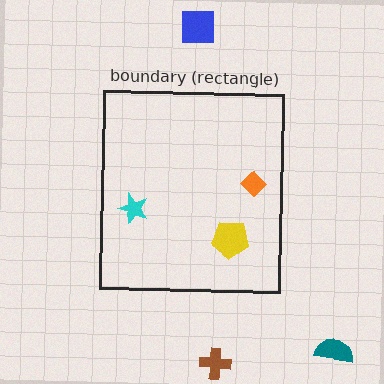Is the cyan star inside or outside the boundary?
Inside.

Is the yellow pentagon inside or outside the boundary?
Inside.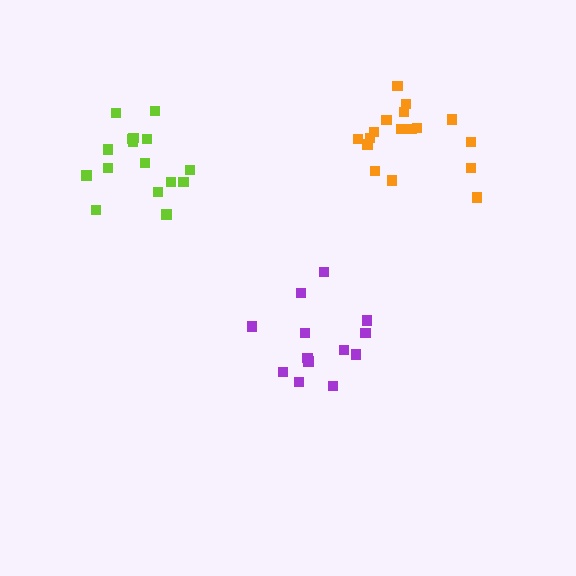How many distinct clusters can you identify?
There are 3 distinct clusters.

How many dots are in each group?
Group 1: 17 dots, Group 2: 14 dots, Group 3: 16 dots (47 total).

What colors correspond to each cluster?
The clusters are colored: orange, purple, lime.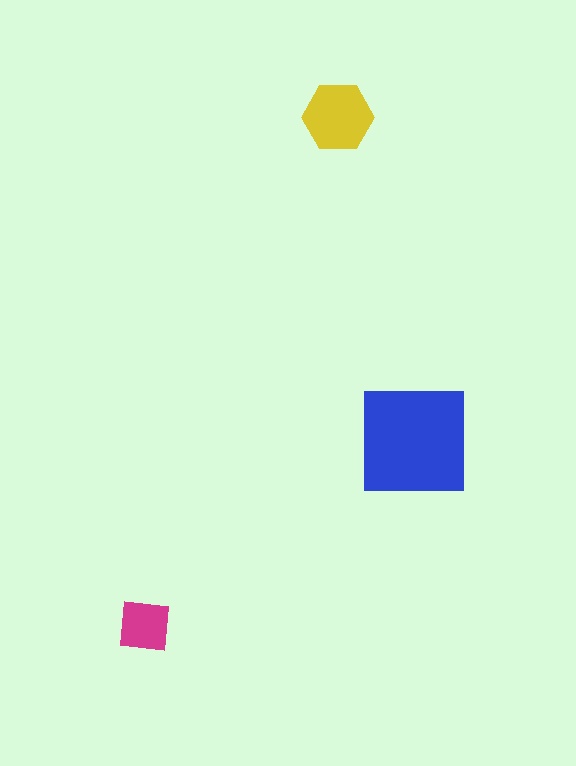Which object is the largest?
The blue square.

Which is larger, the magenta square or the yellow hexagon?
The yellow hexagon.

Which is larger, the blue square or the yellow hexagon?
The blue square.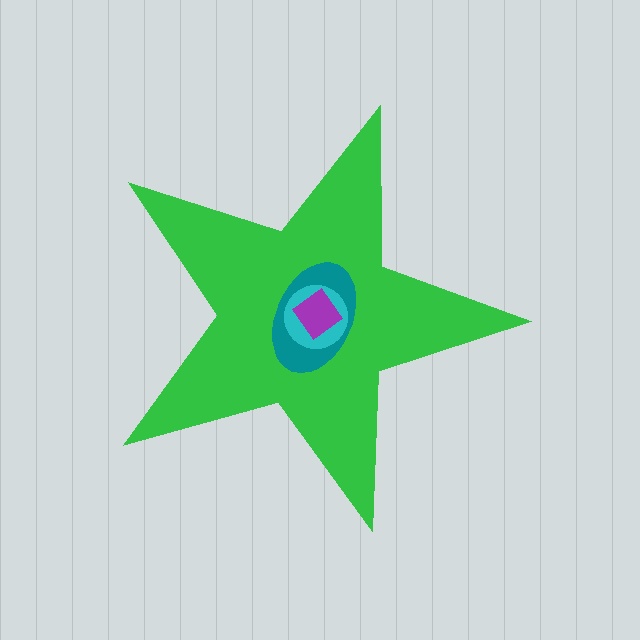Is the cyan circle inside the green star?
Yes.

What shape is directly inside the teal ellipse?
The cyan circle.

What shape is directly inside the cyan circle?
The purple diamond.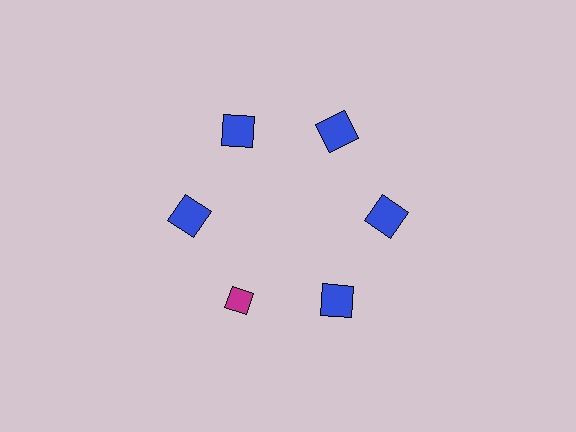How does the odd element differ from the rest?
It differs in both color (magenta instead of blue) and shape (diamond instead of square).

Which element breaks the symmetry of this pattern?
The magenta diamond at roughly the 7 o'clock position breaks the symmetry. All other shapes are blue squares.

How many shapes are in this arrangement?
There are 6 shapes arranged in a ring pattern.